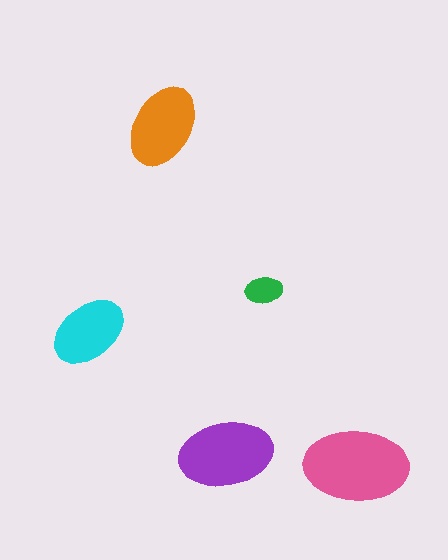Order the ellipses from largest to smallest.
the pink one, the purple one, the orange one, the cyan one, the green one.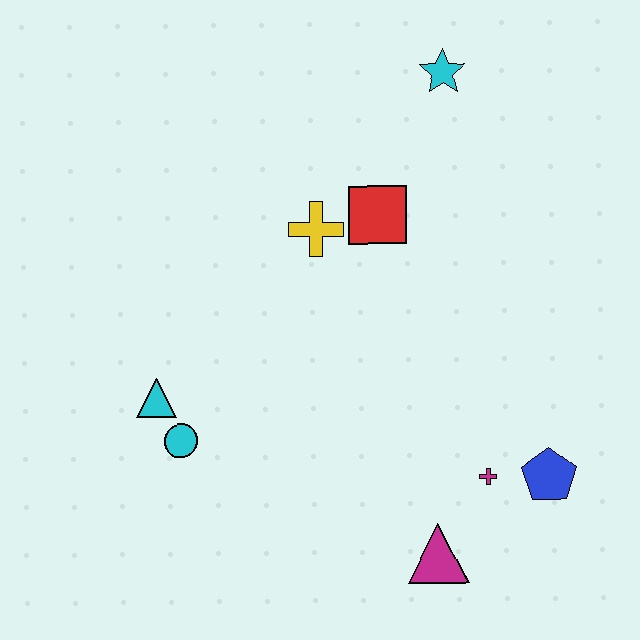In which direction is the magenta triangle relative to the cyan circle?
The magenta triangle is to the right of the cyan circle.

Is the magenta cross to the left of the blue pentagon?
Yes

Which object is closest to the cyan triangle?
The cyan circle is closest to the cyan triangle.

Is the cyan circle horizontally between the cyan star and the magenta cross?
No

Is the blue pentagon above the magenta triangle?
Yes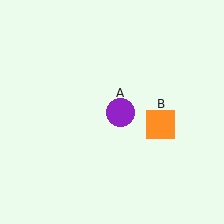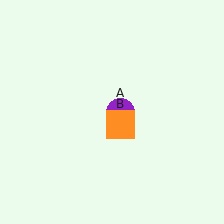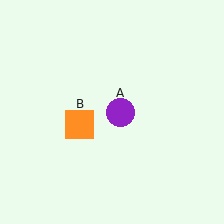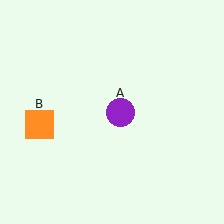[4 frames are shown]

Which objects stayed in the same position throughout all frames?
Purple circle (object A) remained stationary.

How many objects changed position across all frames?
1 object changed position: orange square (object B).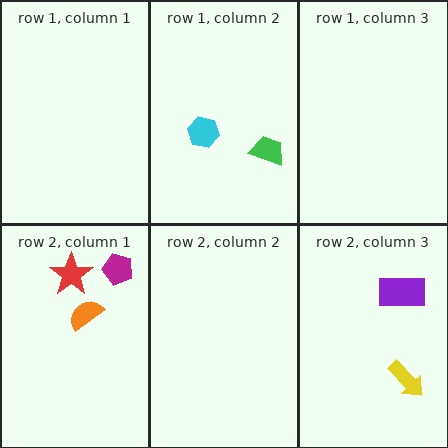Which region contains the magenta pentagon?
The row 2, column 1 region.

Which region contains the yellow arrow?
The row 2, column 3 region.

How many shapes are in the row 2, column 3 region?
2.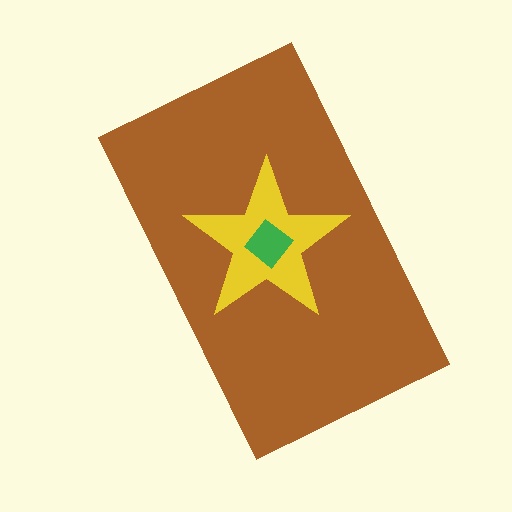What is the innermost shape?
The green diamond.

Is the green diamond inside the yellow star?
Yes.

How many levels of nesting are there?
3.